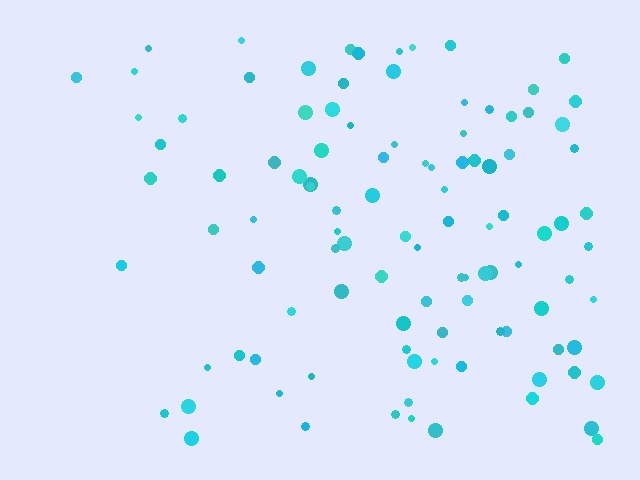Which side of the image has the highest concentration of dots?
The right.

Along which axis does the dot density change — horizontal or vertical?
Horizontal.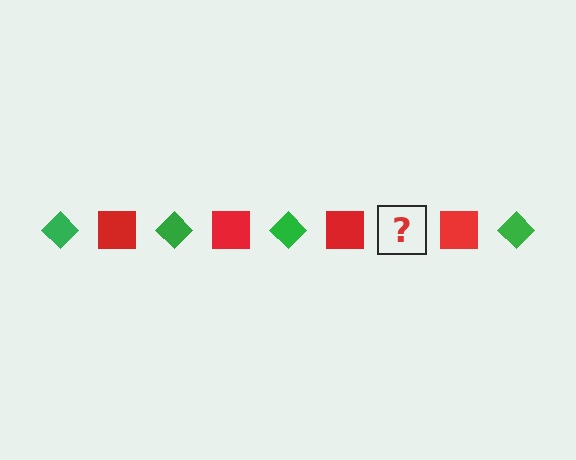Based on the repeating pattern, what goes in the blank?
The blank should be a green diamond.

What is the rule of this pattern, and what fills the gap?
The rule is that the pattern alternates between green diamond and red square. The gap should be filled with a green diamond.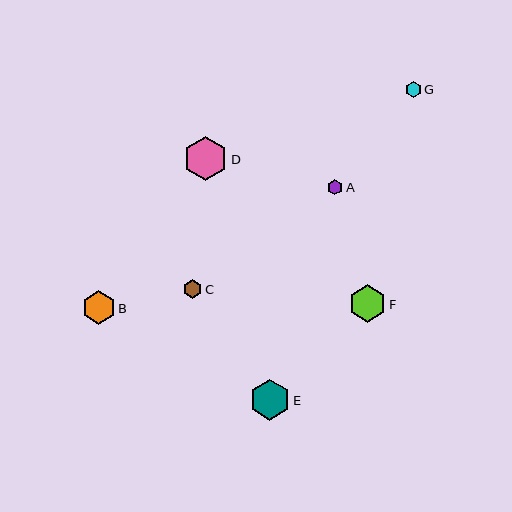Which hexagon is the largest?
Hexagon D is the largest with a size of approximately 44 pixels.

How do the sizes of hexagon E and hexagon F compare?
Hexagon E and hexagon F are approximately the same size.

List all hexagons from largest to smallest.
From largest to smallest: D, E, F, B, C, A, G.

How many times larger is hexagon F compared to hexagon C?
Hexagon F is approximately 2.0 times the size of hexagon C.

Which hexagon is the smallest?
Hexagon G is the smallest with a size of approximately 16 pixels.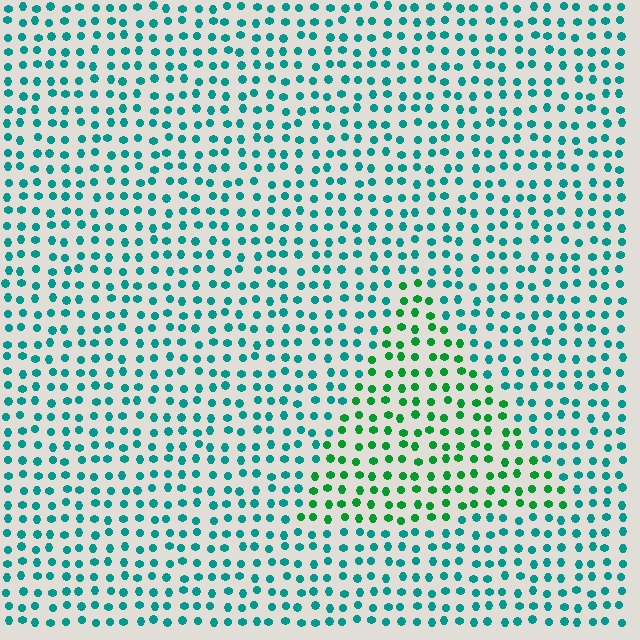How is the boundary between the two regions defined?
The boundary is defined purely by a slight shift in hue (about 39 degrees). Spacing, size, and orientation are identical on both sides.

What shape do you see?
I see a triangle.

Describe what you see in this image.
The image is filled with small teal elements in a uniform arrangement. A triangle-shaped region is visible where the elements are tinted to a slightly different hue, forming a subtle color boundary.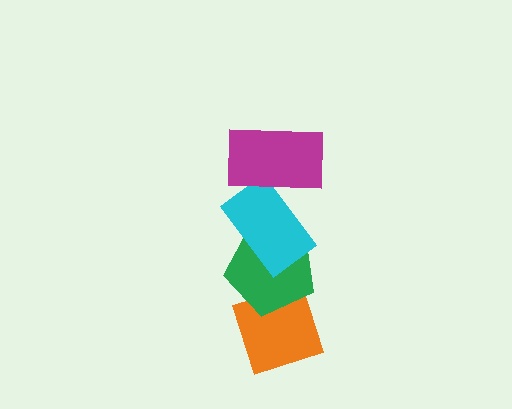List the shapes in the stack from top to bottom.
From top to bottom: the magenta rectangle, the cyan rectangle, the green pentagon, the orange diamond.